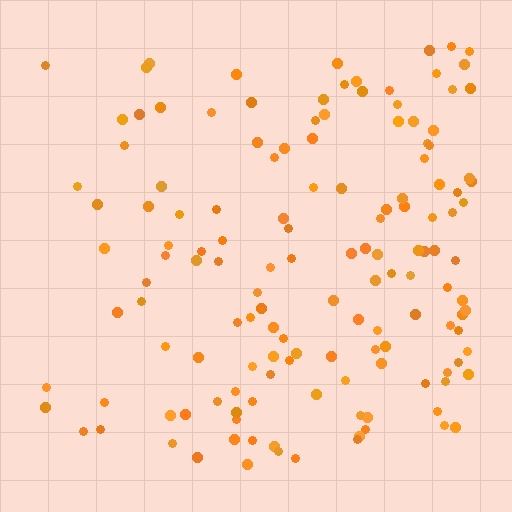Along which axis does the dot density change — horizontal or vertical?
Horizontal.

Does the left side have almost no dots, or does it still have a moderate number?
Still a moderate number, just noticeably fewer than the right.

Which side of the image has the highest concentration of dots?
The right.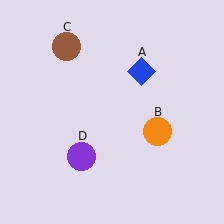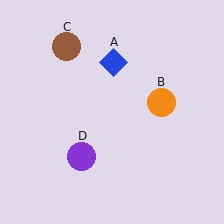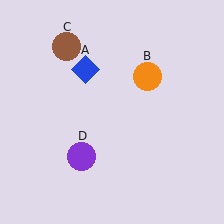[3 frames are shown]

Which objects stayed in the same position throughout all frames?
Brown circle (object C) and purple circle (object D) remained stationary.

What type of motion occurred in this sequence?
The blue diamond (object A), orange circle (object B) rotated counterclockwise around the center of the scene.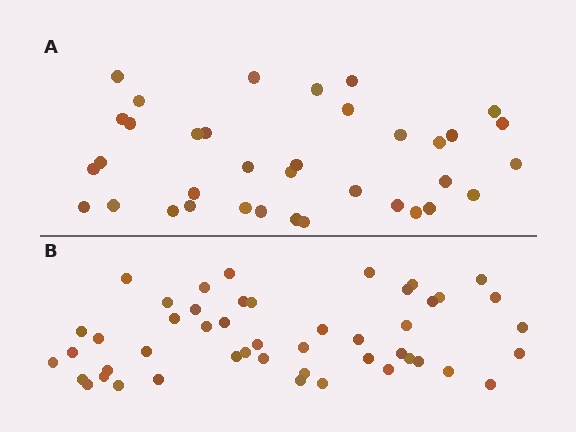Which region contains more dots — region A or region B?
Region B (the bottom region) has more dots.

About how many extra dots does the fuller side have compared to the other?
Region B has roughly 12 or so more dots than region A.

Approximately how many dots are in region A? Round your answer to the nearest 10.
About 40 dots. (The exact count is 36, which rounds to 40.)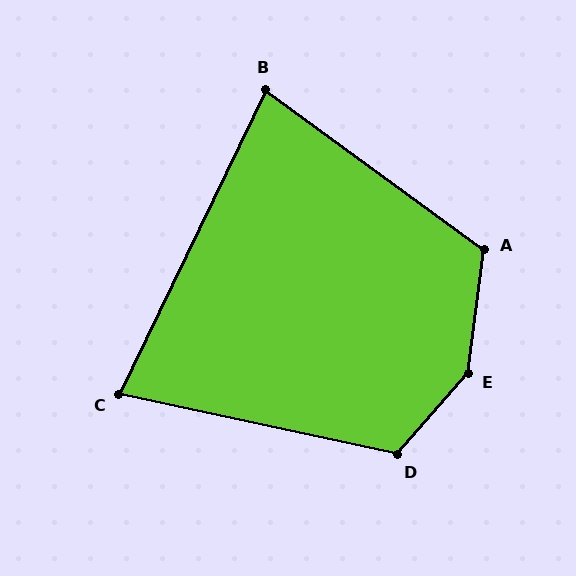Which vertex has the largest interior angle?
E, at approximately 146 degrees.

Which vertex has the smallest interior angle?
C, at approximately 77 degrees.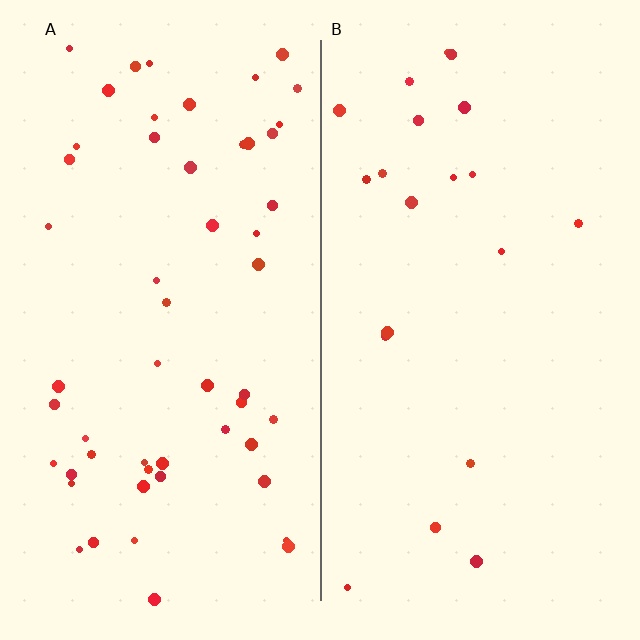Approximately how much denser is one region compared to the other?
Approximately 2.7× — region A over region B.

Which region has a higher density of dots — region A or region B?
A (the left).